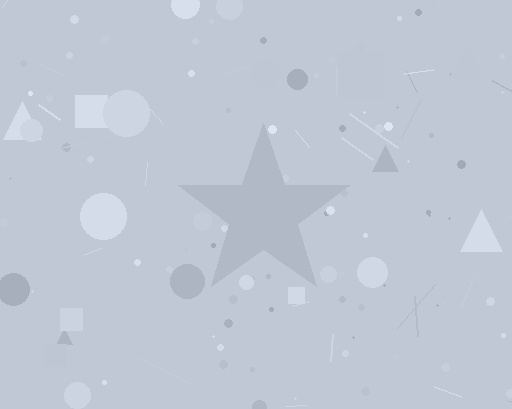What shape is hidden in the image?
A star is hidden in the image.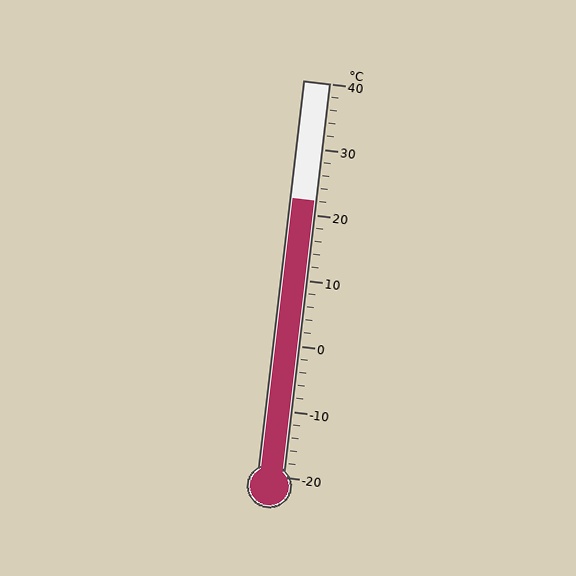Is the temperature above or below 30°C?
The temperature is below 30°C.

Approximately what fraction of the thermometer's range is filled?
The thermometer is filled to approximately 70% of its range.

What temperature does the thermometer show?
The thermometer shows approximately 22°C.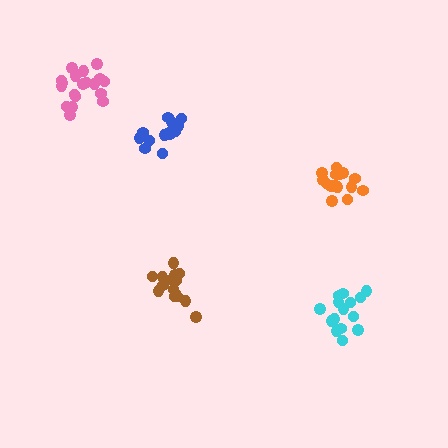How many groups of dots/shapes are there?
There are 5 groups.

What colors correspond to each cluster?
The clusters are colored: blue, orange, brown, cyan, pink.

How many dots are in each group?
Group 1: 14 dots, Group 2: 16 dots, Group 3: 16 dots, Group 4: 15 dots, Group 5: 19 dots (80 total).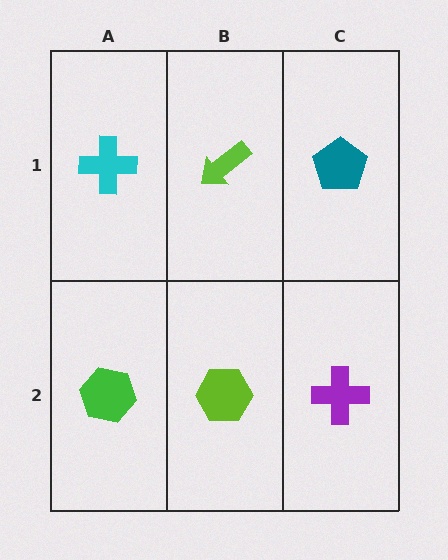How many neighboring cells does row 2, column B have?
3.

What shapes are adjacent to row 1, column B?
A lime hexagon (row 2, column B), a cyan cross (row 1, column A), a teal pentagon (row 1, column C).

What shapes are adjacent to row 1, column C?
A purple cross (row 2, column C), a lime arrow (row 1, column B).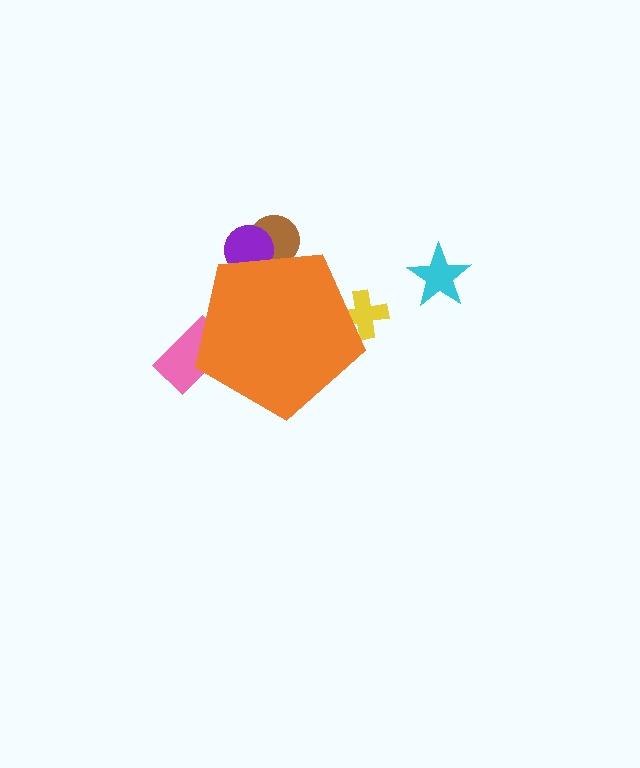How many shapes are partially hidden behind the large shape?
4 shapes are partially hidden.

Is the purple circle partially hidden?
Yes, the purple circle is partially hidden behind the orange pentagon.